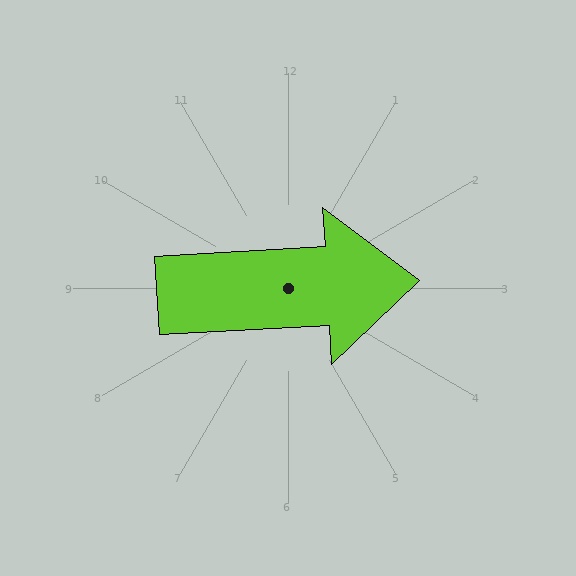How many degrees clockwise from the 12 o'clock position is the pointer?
Approximately 87 degrees.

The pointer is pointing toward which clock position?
Roughly 3 o'clock.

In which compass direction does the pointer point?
East.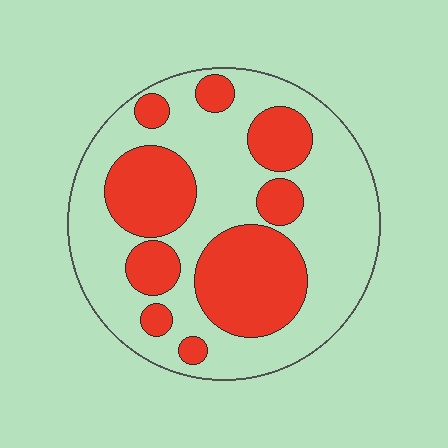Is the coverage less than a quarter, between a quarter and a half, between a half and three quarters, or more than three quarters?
Between a quarter and a half.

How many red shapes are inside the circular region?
9.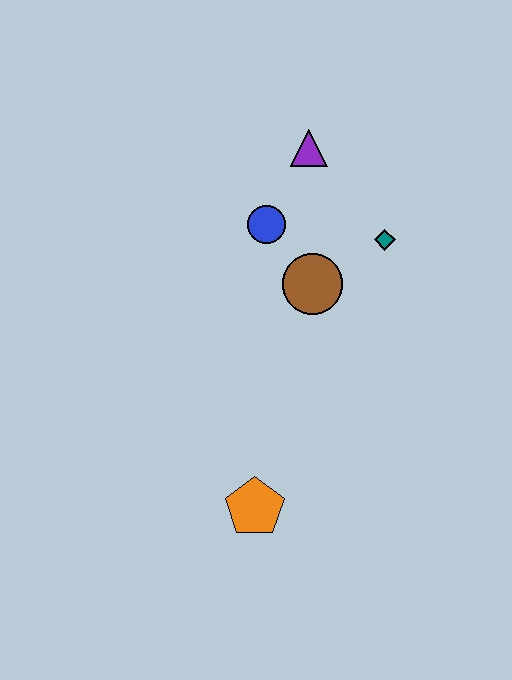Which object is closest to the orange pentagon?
The brown circle is closest to the orange pentagon.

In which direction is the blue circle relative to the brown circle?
The blue circle is above the brown circle.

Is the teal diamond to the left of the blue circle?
No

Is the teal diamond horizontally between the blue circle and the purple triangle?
No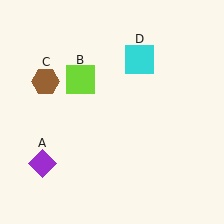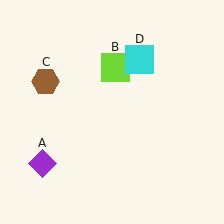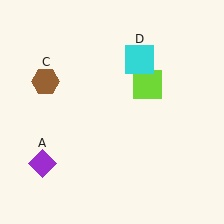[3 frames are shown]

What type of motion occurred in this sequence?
The lime square (object B) rotated clockwise around the center of the scene.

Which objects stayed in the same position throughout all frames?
Purple diamond (object A) and brown hexagon (object C) and cyan square (object D) remained stationary.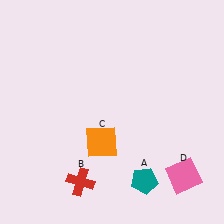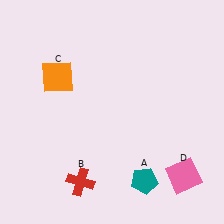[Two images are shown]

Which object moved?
The orange square (C) moved up.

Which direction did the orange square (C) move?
The orange square (C) moved up.